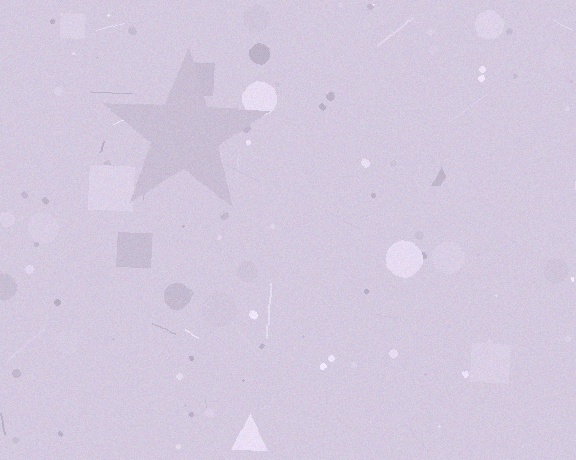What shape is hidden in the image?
A star is hidden in the image.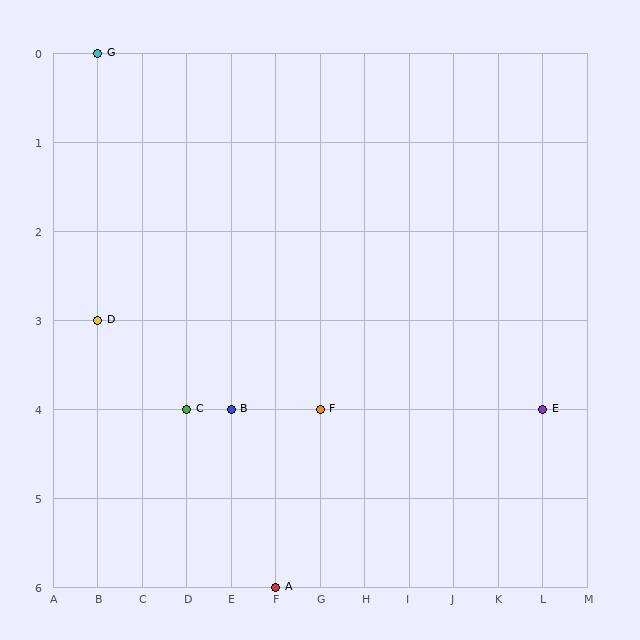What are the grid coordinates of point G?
Point G is at grid coordinates (B, 0).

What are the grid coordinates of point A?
Point A is at grid coordinates (F, 6).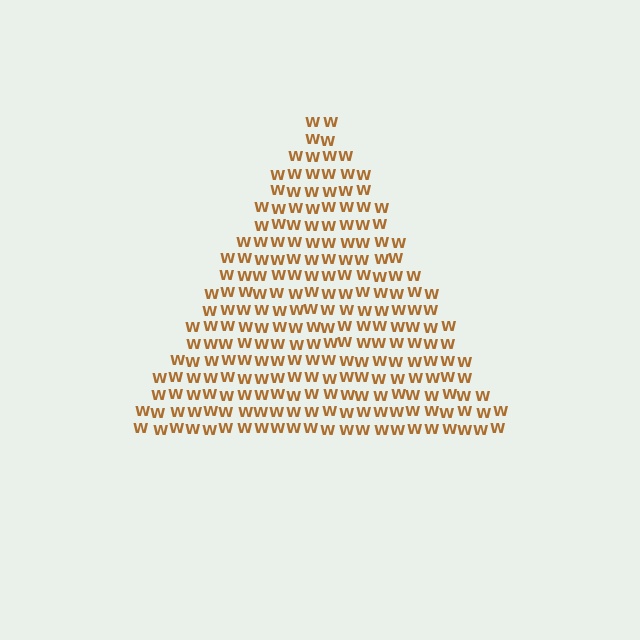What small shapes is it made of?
It is made of small letter W's.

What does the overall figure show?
The overall figure shows a triangle.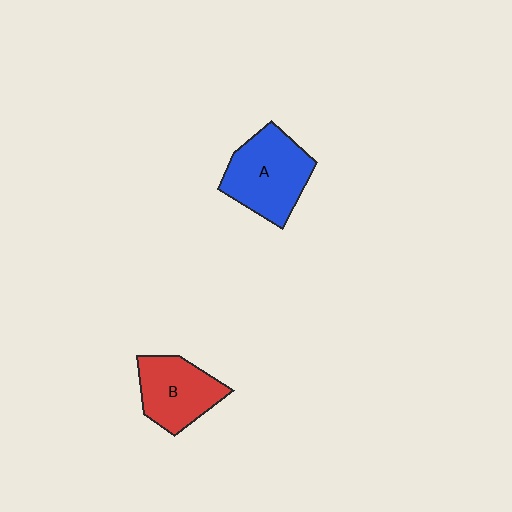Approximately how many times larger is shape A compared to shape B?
Approximately 1.2 times.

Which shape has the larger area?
Shape A (blue).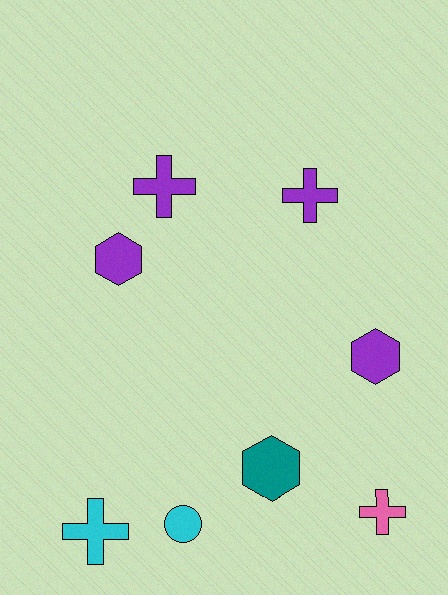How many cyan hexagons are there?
There are no cyan hexagons.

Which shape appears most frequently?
Cross, with 4 objects.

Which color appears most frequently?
Purple, with 4 objects.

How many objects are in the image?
There are 8 objects.